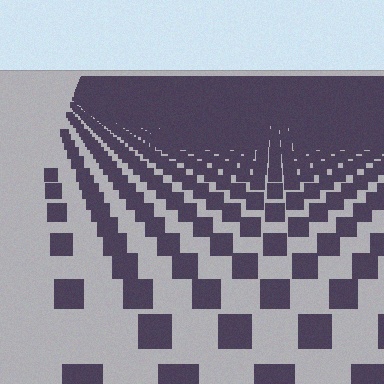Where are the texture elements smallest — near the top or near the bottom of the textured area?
Near the top.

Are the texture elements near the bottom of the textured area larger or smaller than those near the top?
Larger. Near the bottom, elements are closer to the viewer and appear at a bigger on-screen size.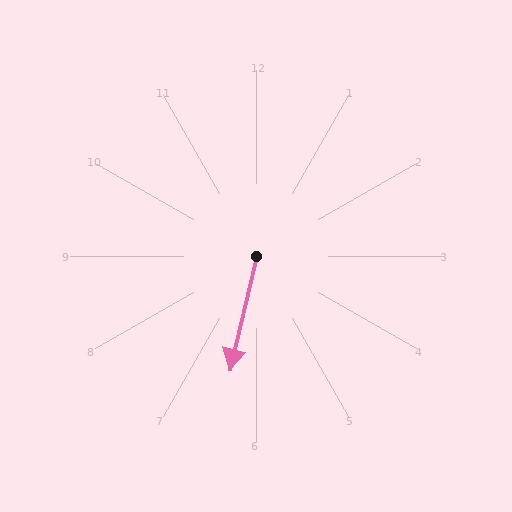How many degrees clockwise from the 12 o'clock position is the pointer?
Approximately 193 degrees.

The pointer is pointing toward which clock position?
Roughly 6 o'clock.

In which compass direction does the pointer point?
South.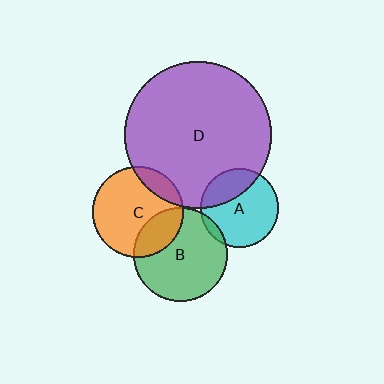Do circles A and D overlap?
Yes.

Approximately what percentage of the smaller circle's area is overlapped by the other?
Approximately 30%.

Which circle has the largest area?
Circle D (purple).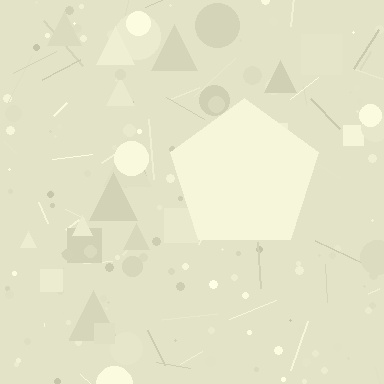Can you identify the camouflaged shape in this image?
The camouflaged shape is a pentagon.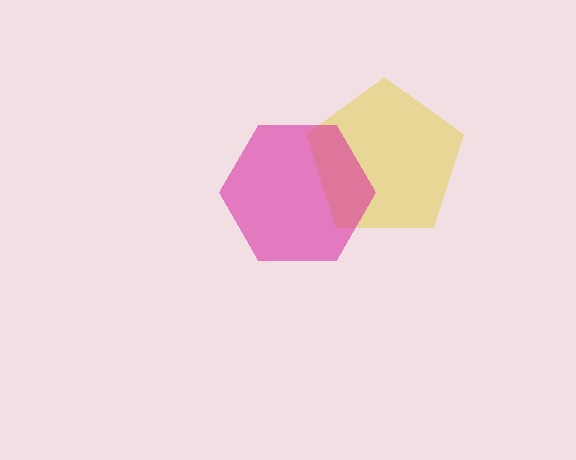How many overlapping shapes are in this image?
There are 2 overlapping shapes in the image.